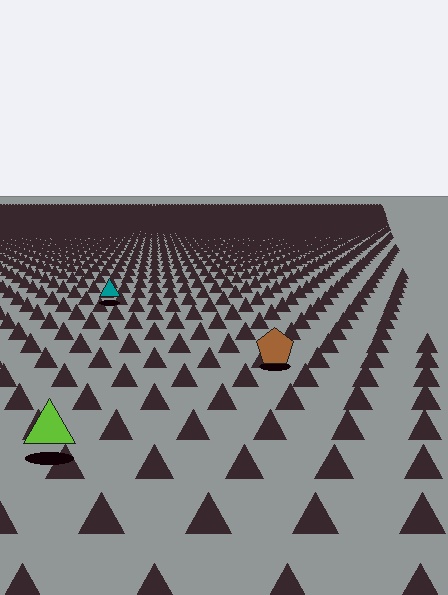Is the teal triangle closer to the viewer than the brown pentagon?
No. The brown pentagon is closer — you can tell from the texture gradient: the ground texture is coarser near it.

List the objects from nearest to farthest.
From nearest to farthest: the lime triangle, the brown pentagon, the teal triangle.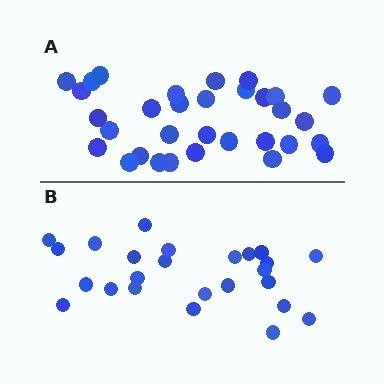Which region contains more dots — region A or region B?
Region A (the top region) has more dots.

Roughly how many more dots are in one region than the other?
Region A has roughly 8 or so more dots than region B.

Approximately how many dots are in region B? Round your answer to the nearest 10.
About 20 dots. (The exact count is 25, which rounds to 20.)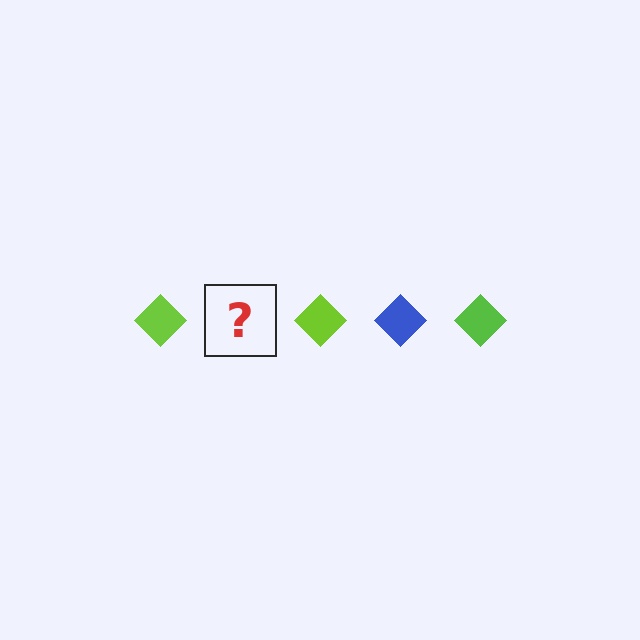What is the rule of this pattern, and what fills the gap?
The rule is that the pattern cycles through lime, blue diamonds. The gap should be filled with a blue diamond.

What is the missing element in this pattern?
The missing element is a blue diamond.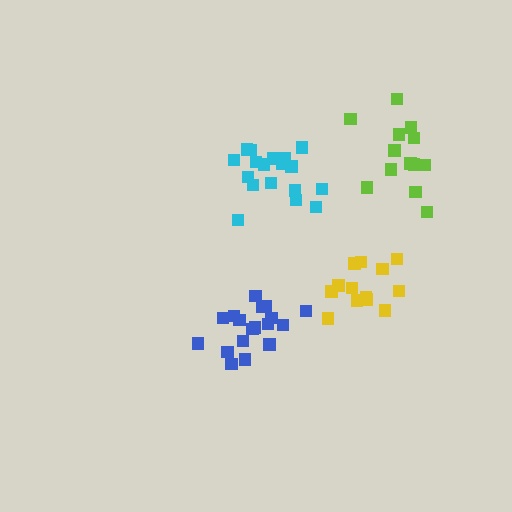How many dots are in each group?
Group 1: 19 dots, Group 2: 13 dots, Group 3: 18 dots, Group 4: 13 dots (63 total).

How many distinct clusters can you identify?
There are 4 distinct clusters.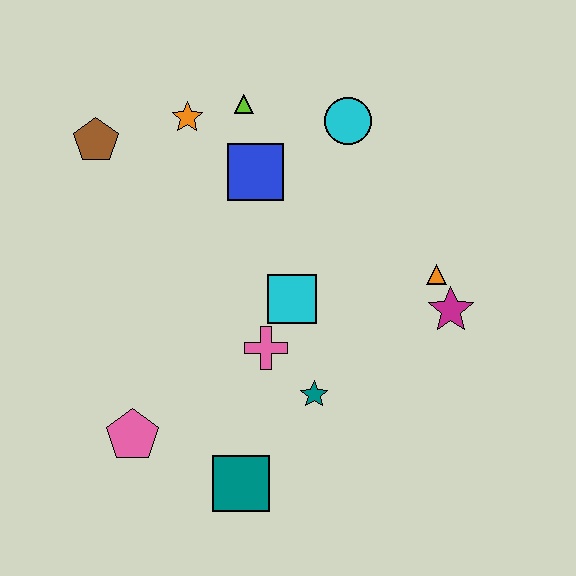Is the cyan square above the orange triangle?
No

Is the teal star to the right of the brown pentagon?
Yes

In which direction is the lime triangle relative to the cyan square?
The lime triangle is above the cyan square.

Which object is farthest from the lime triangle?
The teal square is farthest from the lime triangle.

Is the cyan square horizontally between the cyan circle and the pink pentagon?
Yes